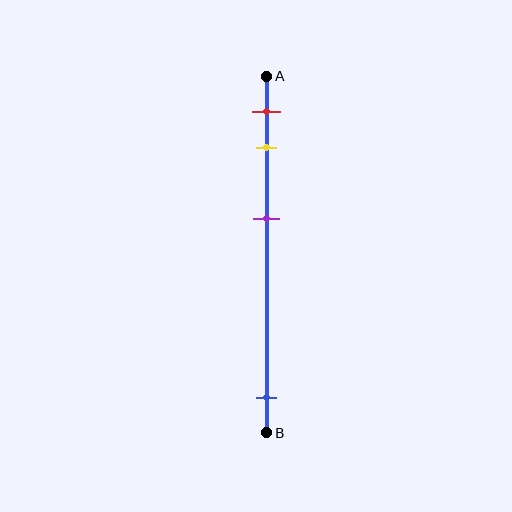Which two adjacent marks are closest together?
The red and yellow marks are the closest adjacent pair.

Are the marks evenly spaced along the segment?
No, the marks are not evenly spaced.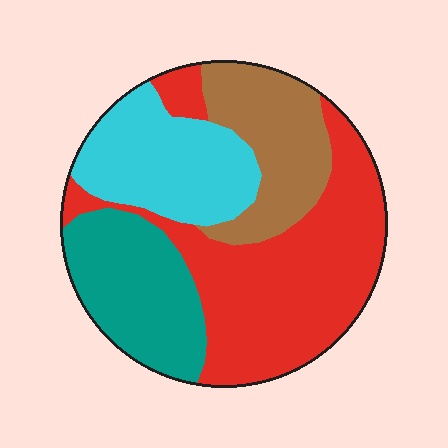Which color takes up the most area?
Red, at roughly 40%.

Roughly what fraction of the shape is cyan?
Cyan takes up less than a quarter of the shape.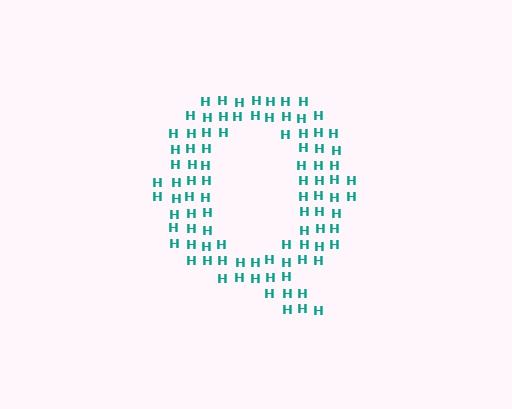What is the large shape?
The large shape is the letter Q.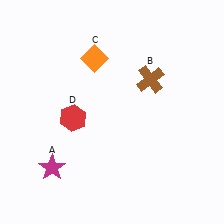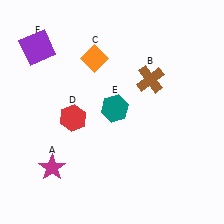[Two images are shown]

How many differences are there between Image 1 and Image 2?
There are 2 differences between the two images.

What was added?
A teal hexagon (E), a purple square (F) were added in Image 2.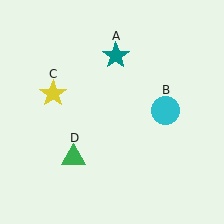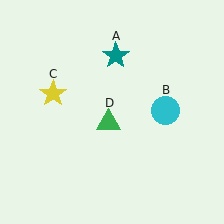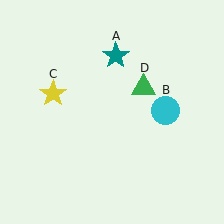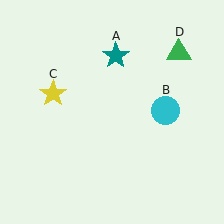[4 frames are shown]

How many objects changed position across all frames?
1 object changed position: green triangle (object D).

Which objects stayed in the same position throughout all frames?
Teal star (object A) and cyan circle (object B) and yellow star (object C) remained stationary.